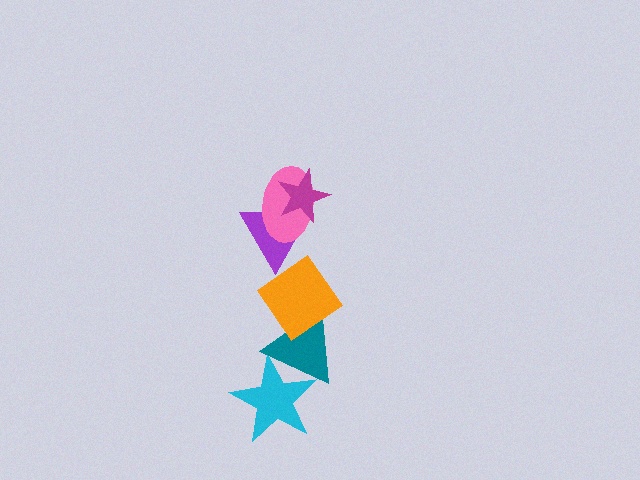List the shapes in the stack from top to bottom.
From top to bottom: the magenta star, the pink ellipse, the purple triangle, the orange diamond, the teal triangle, the cyan star.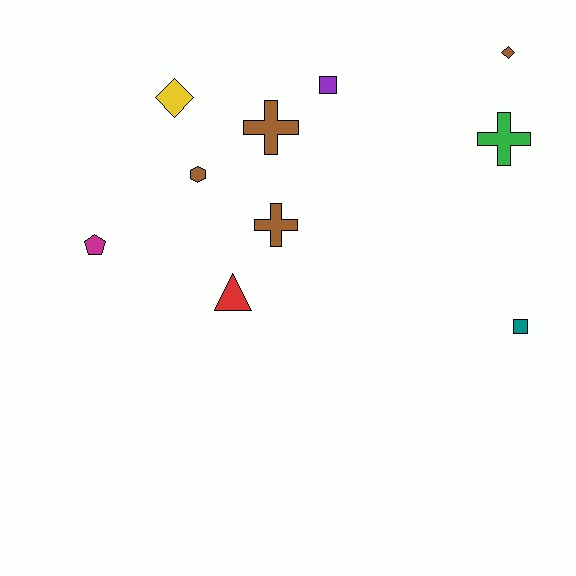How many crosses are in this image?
There are 3 crosses.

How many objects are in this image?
There are 10 objects.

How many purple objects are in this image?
There is 1 purple object.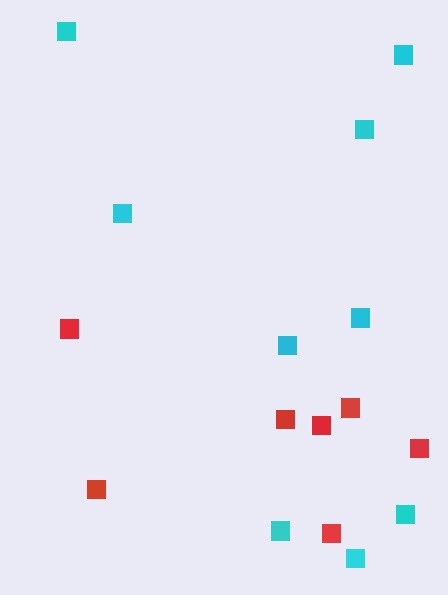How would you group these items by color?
There are 2 groups: one group of cyan squares (9) and one group of red squares (7).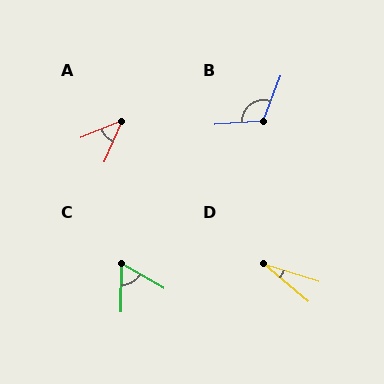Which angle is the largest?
B, at approximately 115 degrees.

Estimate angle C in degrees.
Approximately 61 degrees.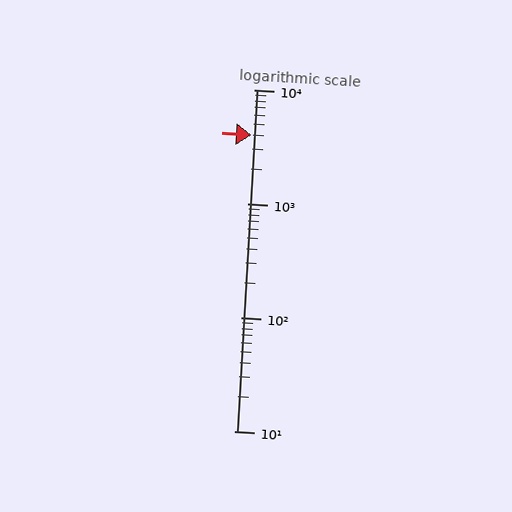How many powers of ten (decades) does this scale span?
The scale spans 3 decades, from 10 to 10000.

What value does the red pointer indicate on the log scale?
The pointer indicates approximately 4000.